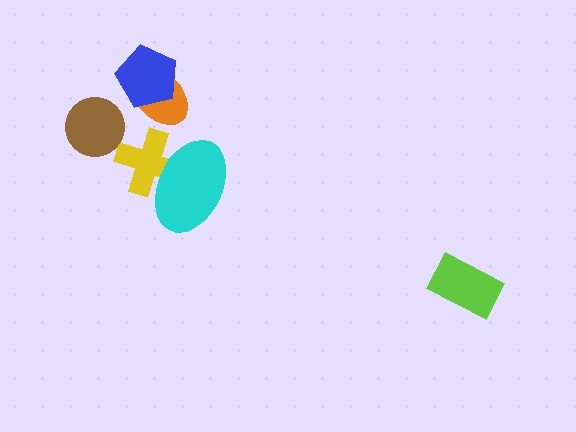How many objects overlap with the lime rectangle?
0 objects overlap with the lime rectangle.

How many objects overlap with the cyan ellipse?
1 object overlaps with the cyan ellipse.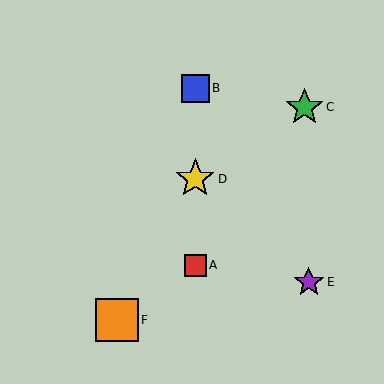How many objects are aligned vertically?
3 objects (A, B, D) are aligned vertically.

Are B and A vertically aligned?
Yes, both are at x≈195.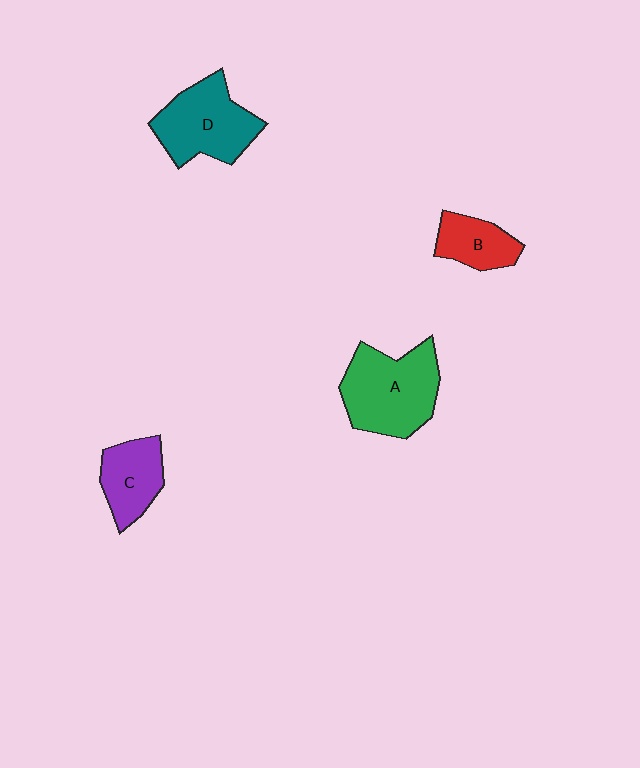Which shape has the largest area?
Shape A (green).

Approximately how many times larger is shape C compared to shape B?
Approximately 1.2 times.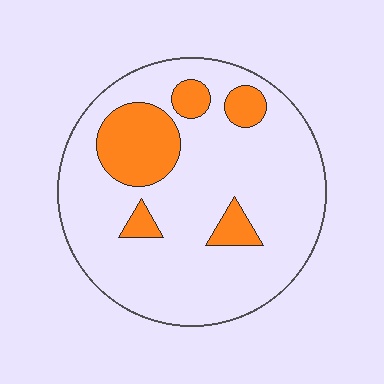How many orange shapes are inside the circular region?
5.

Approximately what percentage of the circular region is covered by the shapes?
Approximately 20%.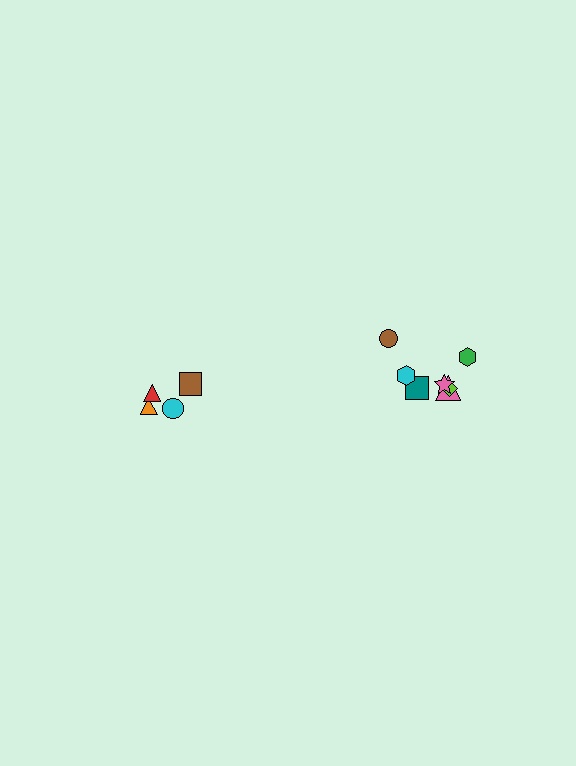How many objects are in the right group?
There are 7 objects.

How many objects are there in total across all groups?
There are 11 objects.